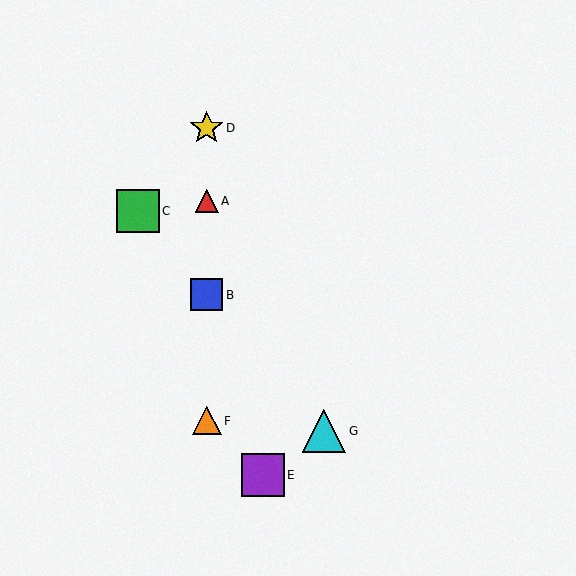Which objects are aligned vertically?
Objects A, B, D, F are aligned vertically.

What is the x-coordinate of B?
Object B is at x≈207.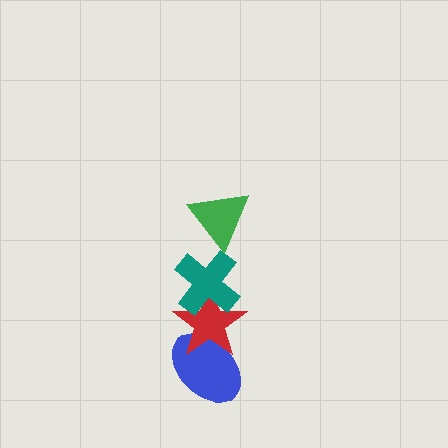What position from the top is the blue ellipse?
The blue ellipse is 4th from the top.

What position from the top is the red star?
The red star is 3rd from the top.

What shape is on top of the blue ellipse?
The red star is on top of the blue ellipse.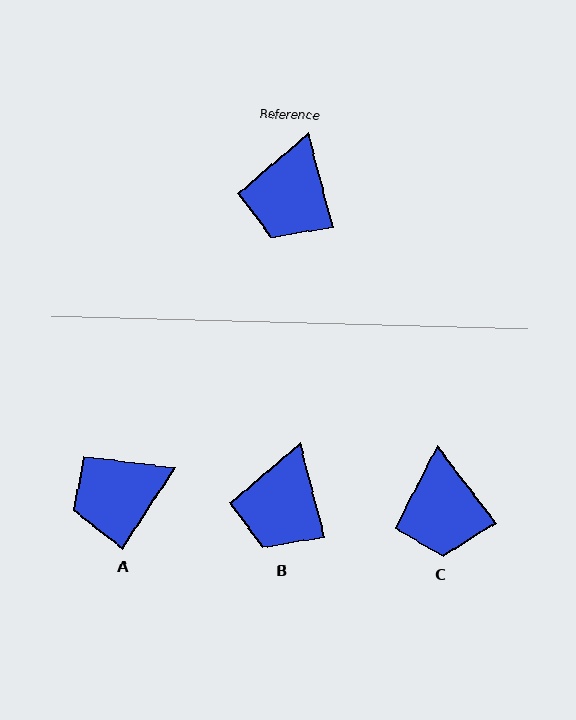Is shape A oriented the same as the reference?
No, it is off by about 48 degrees.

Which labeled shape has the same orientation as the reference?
B.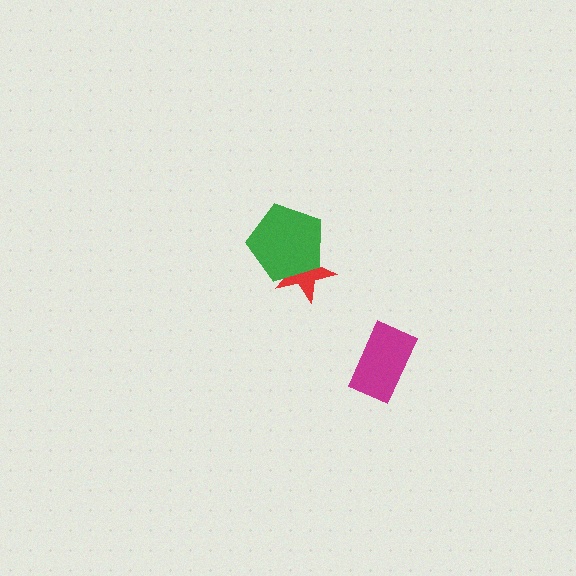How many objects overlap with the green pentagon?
1 object overlaps with the green pentagon.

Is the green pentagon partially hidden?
No, no other shape covers it.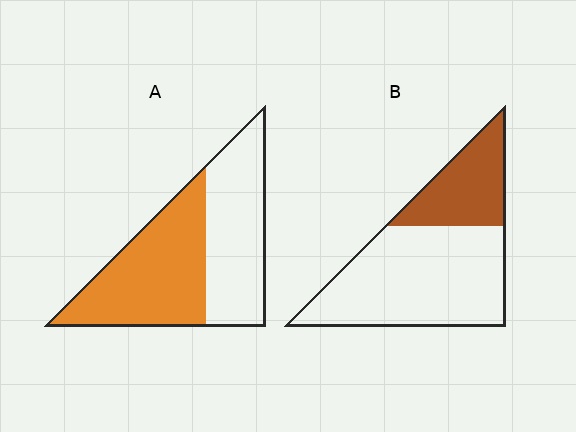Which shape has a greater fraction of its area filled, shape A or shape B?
Shape A.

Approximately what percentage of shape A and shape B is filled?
A is approximately 55% and B is approximately 30%.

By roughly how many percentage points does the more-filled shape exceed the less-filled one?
By roughly 25 percentage points (A over B).